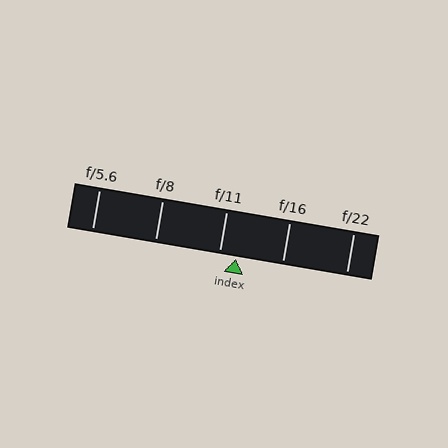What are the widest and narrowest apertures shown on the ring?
The widest aperture shown is f/5.6 and the narrowest is f/22.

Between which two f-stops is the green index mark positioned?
The index mark is between f/11 and f/16.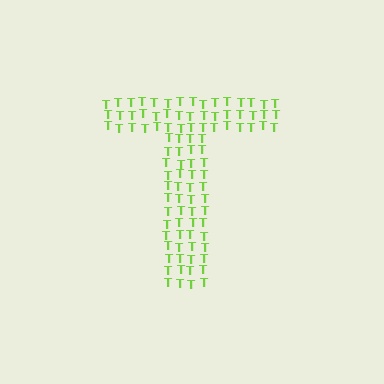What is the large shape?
The large shape is the letter T.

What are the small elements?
The small elements are letter T's.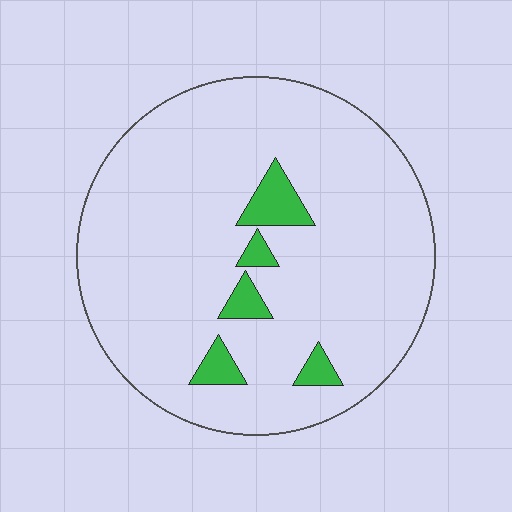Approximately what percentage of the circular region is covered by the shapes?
Approximately 10%.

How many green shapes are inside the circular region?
5.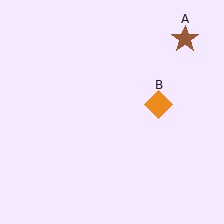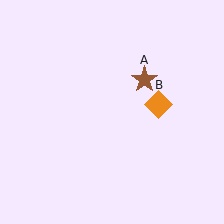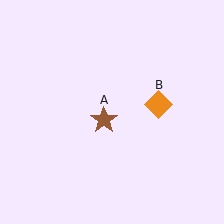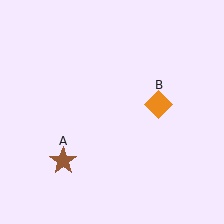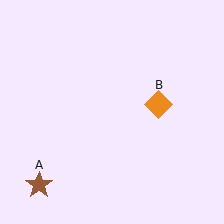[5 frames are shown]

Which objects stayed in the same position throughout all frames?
Orange diamond (object B) remained stationary.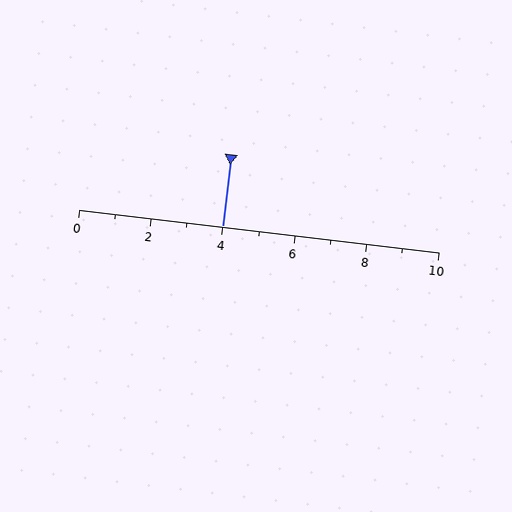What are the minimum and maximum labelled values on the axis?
The axis runs from 0 to 10.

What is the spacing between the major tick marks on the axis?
The major ticks are spaced 2 apart.